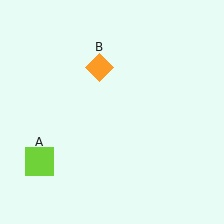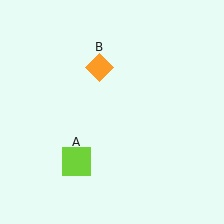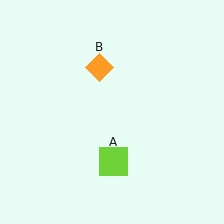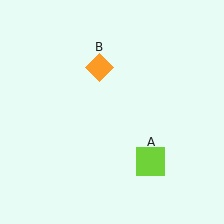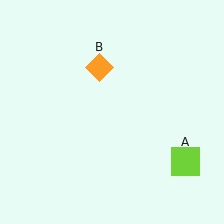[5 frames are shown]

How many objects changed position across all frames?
1 object changed position: lime square (object A).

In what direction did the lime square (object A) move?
The lime square (object A) moved right.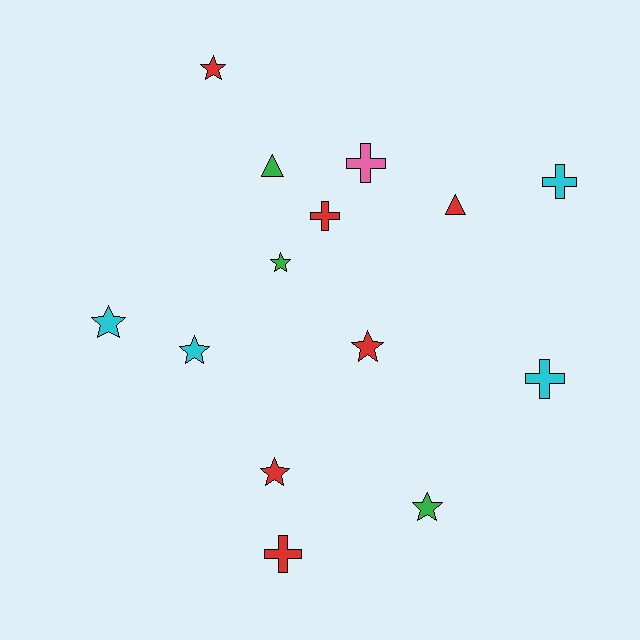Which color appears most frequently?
Red, with 6 objects.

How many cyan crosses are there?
There are 2 cyan crosses.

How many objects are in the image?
There are 14 objects.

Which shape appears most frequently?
Star, with 7 objects.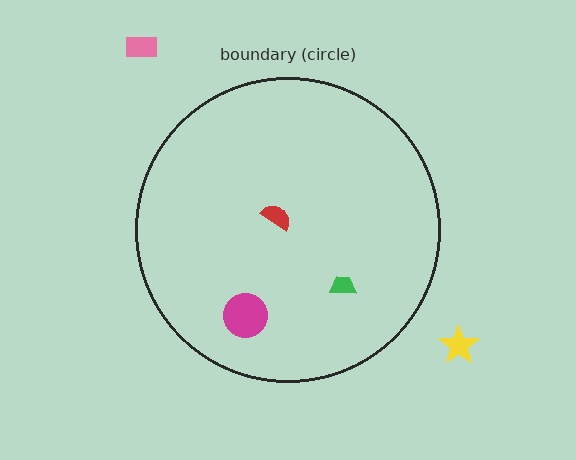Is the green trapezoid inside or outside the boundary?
Inside.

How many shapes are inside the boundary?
3 inside, 2 outside.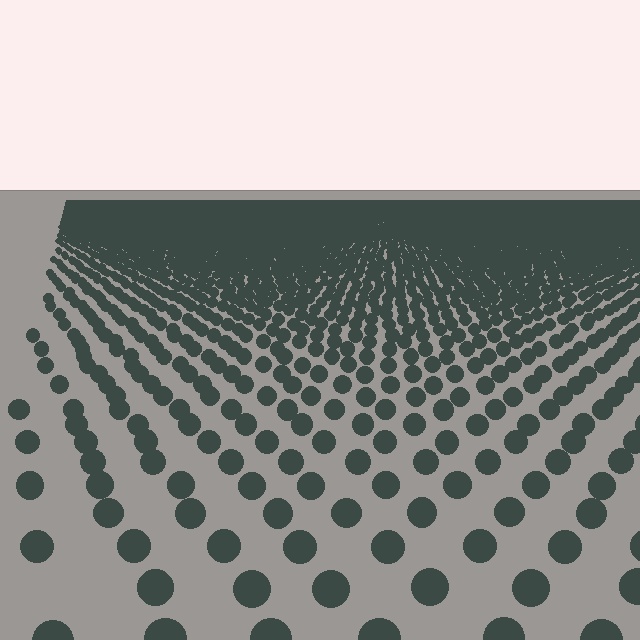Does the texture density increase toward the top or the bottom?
Density increases toward the top.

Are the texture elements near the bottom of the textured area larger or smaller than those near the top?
Larger. Near the bottom, elements are closer to the viewer and appear at a bigger on-screen size.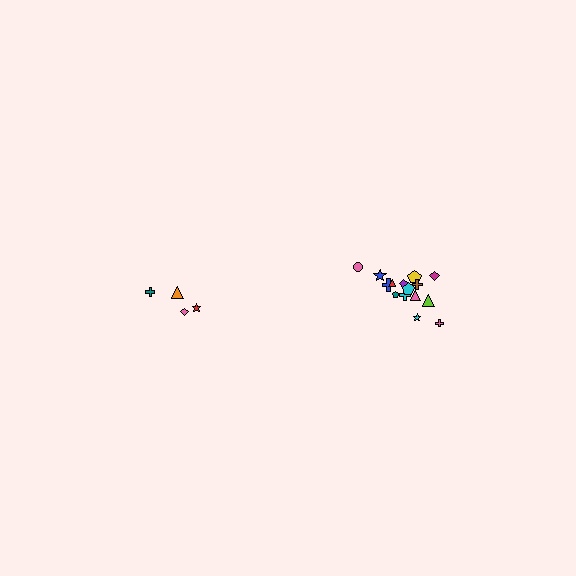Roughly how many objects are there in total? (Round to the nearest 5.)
Roughly 20 objects in total.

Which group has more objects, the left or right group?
The right group.